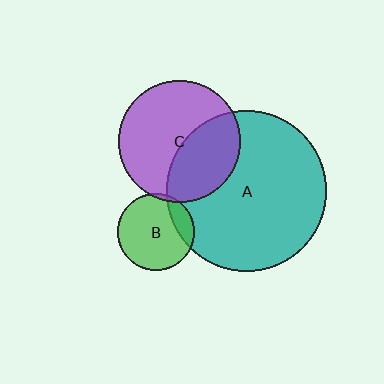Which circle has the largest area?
Circle A (teal).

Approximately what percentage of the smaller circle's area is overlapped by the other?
Approximately 5%.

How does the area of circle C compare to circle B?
Approximately 2.5 times.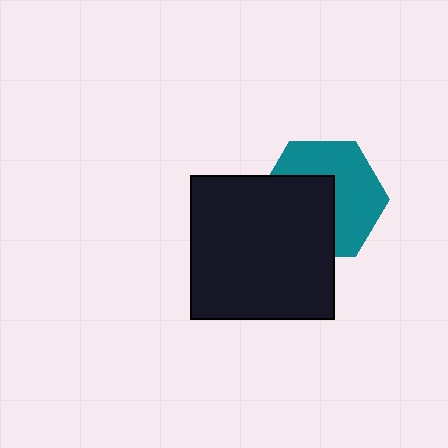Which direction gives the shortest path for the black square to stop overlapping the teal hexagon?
Moving toward the lower-left gives the shortest separation.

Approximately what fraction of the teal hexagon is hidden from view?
Roughly 46% of the teal hexagon is hidden behind the black square.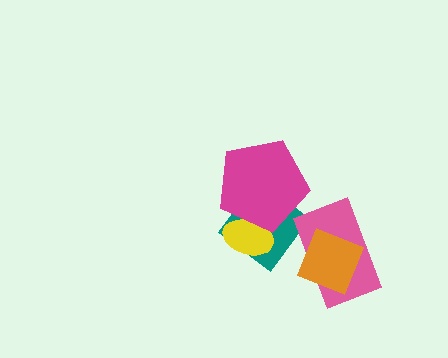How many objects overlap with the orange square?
1 object overlaps with the orange square.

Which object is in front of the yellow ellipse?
The magenta pentagon is in front of the yellow ellipse.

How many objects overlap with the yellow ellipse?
2 objects overlap with the yellow ellipse.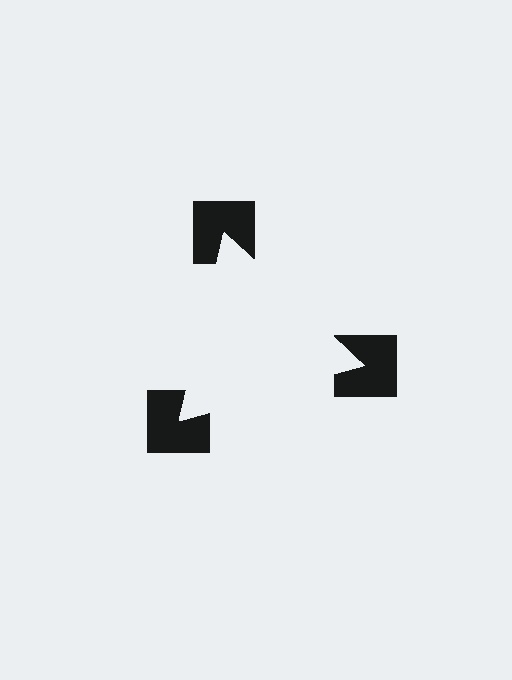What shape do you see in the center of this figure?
An illusory triangle — its edges are inferred from the aligned wedge cuts in the notched squares, not physically drawn.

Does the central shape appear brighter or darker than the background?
It typically appears slightly brighter than the background, even though no actual brightness change is drawn.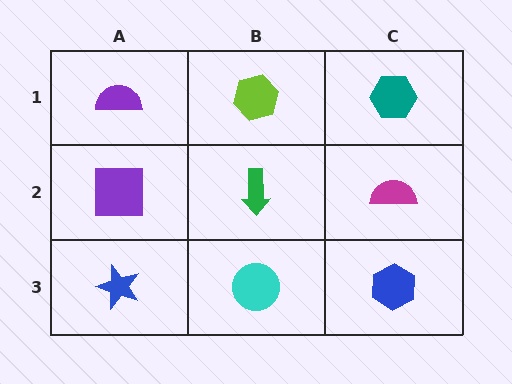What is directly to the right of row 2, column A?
A green arrow.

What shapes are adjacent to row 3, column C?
A magenta semicircle (row 2, column C), a cyan circle (row 3, column B).